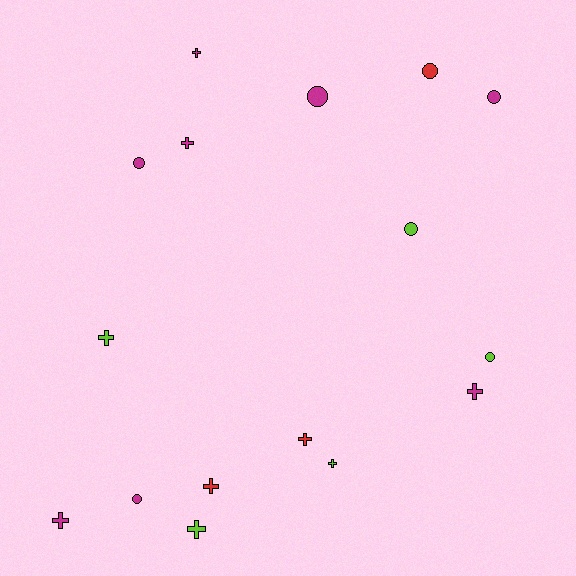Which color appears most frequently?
Magenta, with 8 objects.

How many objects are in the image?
There are 16 objects.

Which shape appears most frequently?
Cross, with 9 objects.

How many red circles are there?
There is 1 red circle.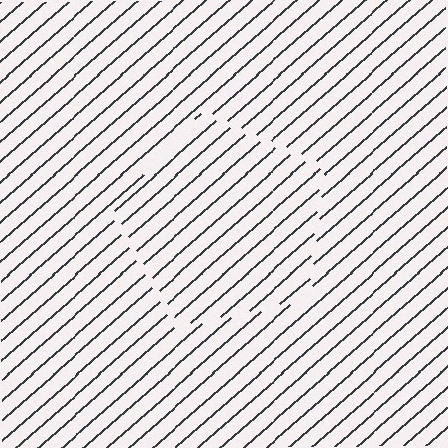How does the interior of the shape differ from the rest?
The interior of the shape contains the same grating, shifted by half a period — the contour is defined by the phase discontinuity where line-ends from the inner and outer gratings abut.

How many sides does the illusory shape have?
5 sides — the line-ends trace a pentagon.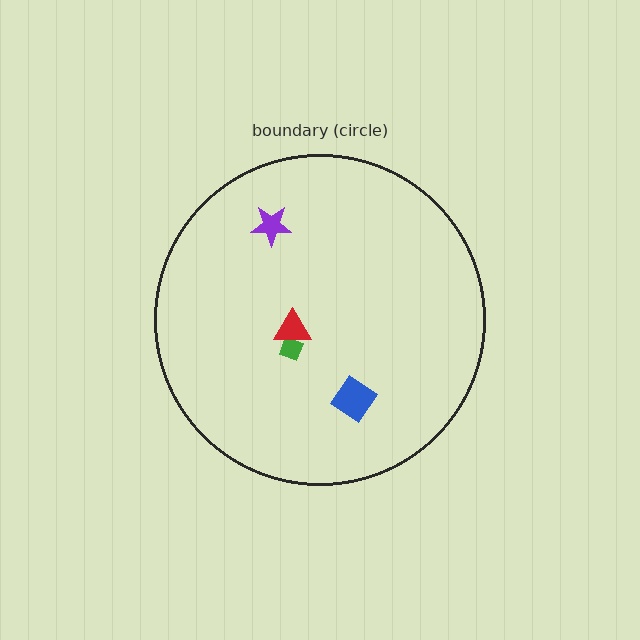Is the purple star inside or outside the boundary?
Inside.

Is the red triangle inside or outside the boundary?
Inside.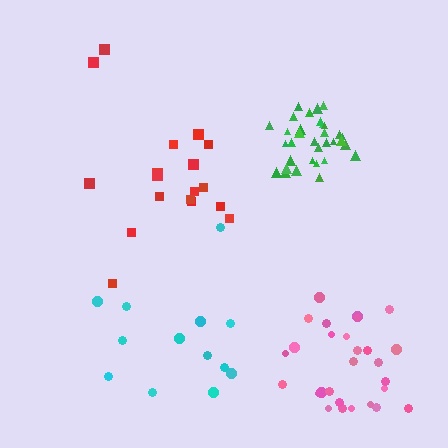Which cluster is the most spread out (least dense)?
Cyan.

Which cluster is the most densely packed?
Green.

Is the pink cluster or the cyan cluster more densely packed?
Pink.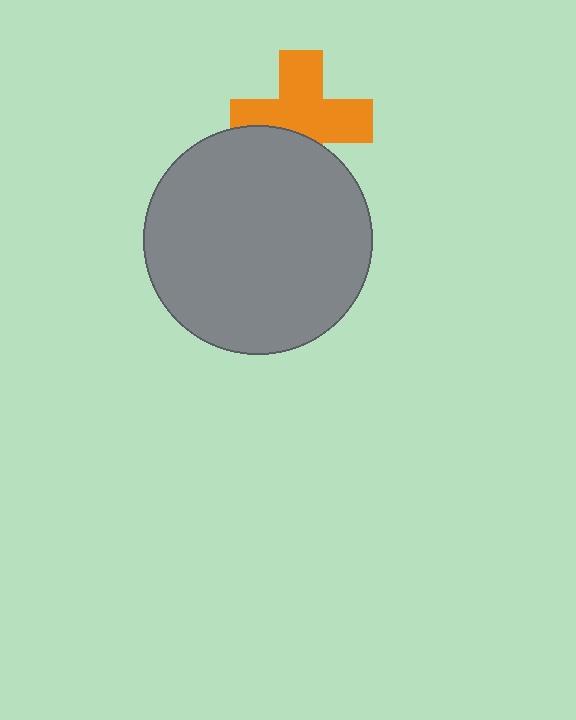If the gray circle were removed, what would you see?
You would see the complete orange cross.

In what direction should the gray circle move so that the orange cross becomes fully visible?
The gray circle should move down. That is the shortest direction to clear the overlap and leave the orange cross fully visible.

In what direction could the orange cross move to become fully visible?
The orange cross could move up. That would shift it out from behind the gray circle entirely.